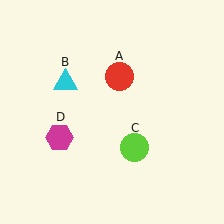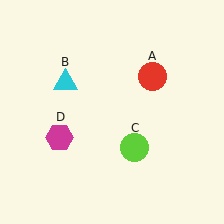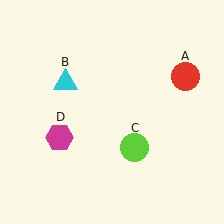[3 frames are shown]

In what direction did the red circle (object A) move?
The red circle (object A) moved right.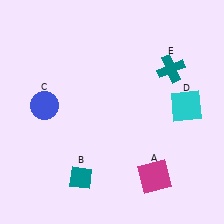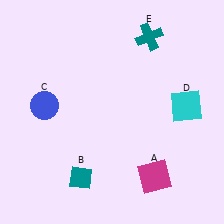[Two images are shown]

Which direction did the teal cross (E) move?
The teal cross (E) moved up.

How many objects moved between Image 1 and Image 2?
1 object moved between the two images.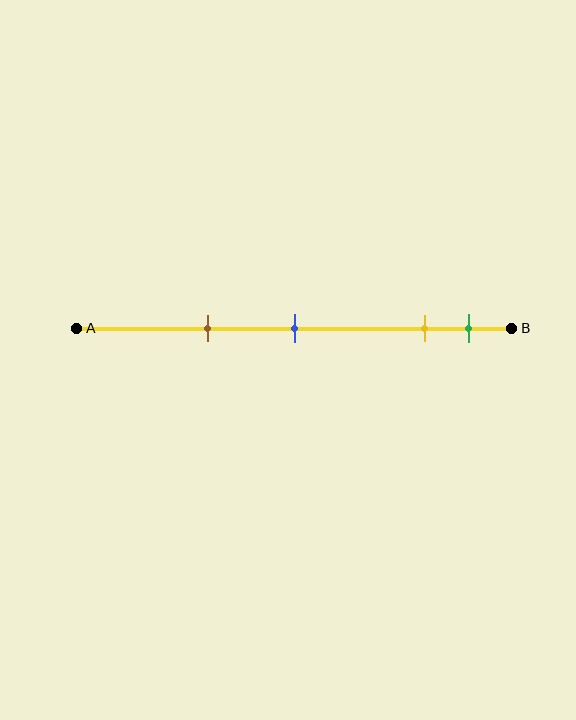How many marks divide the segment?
There are 4 marks dividing the segment.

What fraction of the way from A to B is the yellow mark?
The yellow mark is approximately 80% (0.8) of the way from A to B.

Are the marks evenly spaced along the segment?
No, the marks are not evenly spaced.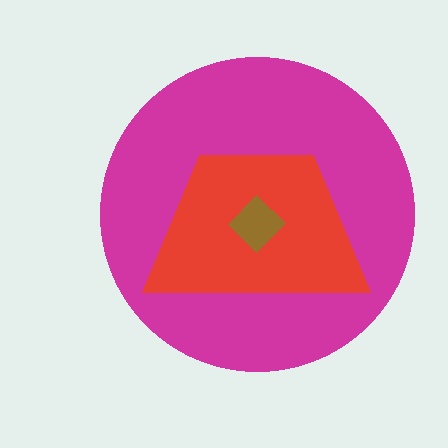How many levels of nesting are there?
3.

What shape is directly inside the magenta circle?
The red trapezoid.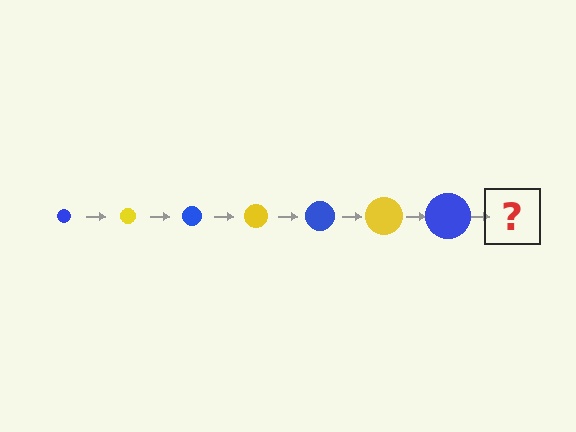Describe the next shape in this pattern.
It should be a yellow circle, larger than the previous one.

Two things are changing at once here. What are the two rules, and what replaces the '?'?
The two rules are that the circle grows larger each step and the color cycles through blue and yellow. The '?' should be a yellow circle, larger than the previous one.